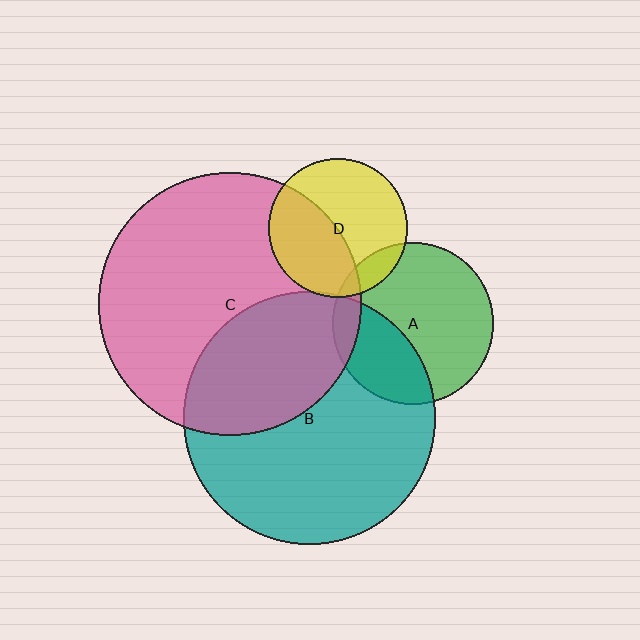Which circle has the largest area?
Circle C (pink).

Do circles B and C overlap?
Yes.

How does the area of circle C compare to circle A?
Approximately 2.7 times.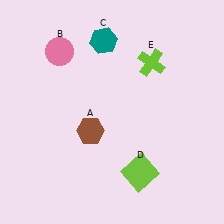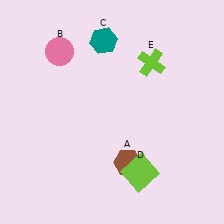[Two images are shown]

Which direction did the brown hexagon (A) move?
The brown hexagon (A) moved right.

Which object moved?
The brown hexagon (A) moved right.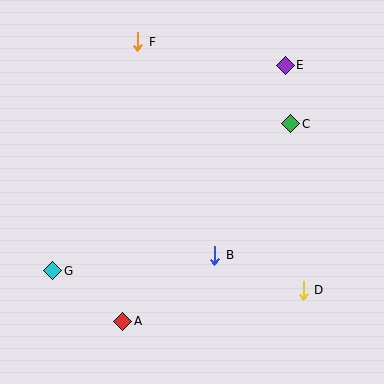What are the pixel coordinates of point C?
Point C is at (291, 124).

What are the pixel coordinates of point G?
Point G is at (53, 271).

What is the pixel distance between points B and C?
The distance between B and C is 152 pixels.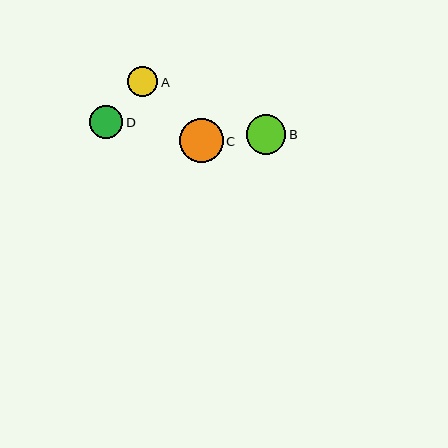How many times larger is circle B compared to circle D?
Circle B is approximately 1.2 times the size of circle D.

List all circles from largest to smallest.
From largest to smallest: C, B, D, A.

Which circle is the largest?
Circle C is the largest with a size of approximately 43 pixels.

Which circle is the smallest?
Circle A is the smallest with a size of approximately 30 pixels.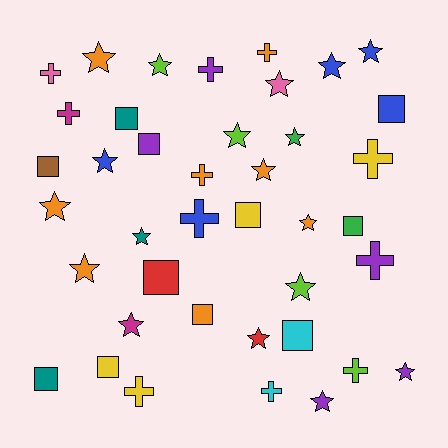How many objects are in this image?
There are 40 objects.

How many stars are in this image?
There are 18 stars.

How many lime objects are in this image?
There are 4 lime objects.